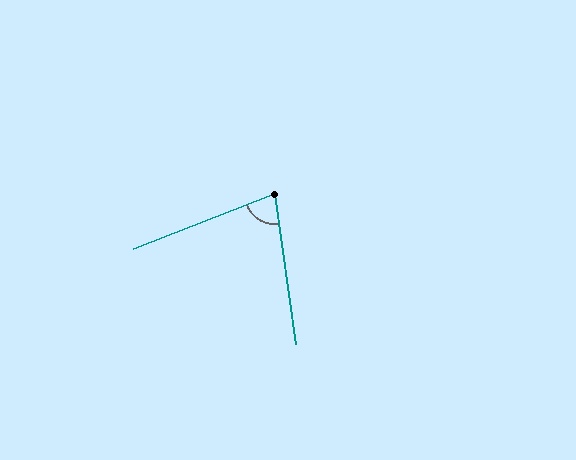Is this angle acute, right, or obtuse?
It is acute.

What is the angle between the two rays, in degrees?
Approximately 77 degrees.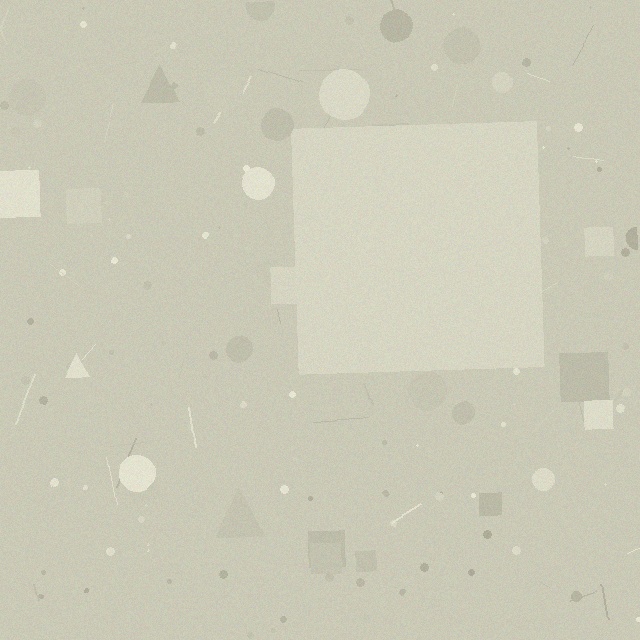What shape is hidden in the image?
A square is hidden in the image.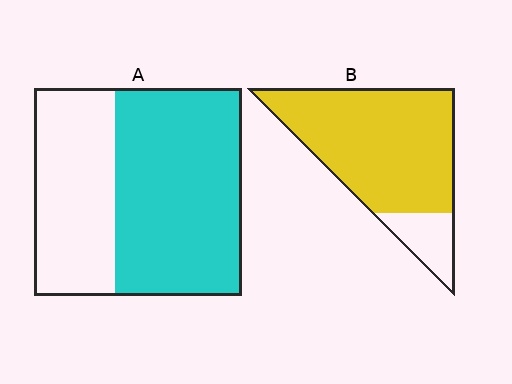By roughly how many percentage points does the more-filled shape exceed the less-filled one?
By roughly 25 percentage points (B over A).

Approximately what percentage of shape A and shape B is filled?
A is approximately 60% and B is approximately 85%.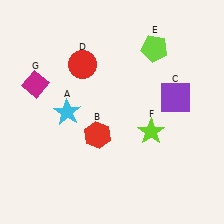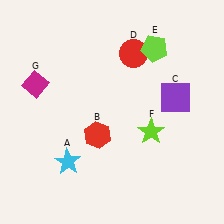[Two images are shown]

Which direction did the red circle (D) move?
The red circle (D) moved right.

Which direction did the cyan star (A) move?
The cyan star (A) moved down.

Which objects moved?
The objects that moved are: the cyan star (A), the red circle (D).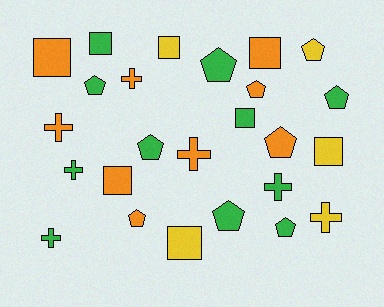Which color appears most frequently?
Green, with 11 objects.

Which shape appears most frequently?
Pentagon, with 10 objects.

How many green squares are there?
There are 2 green squares.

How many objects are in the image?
There are 25 objects.